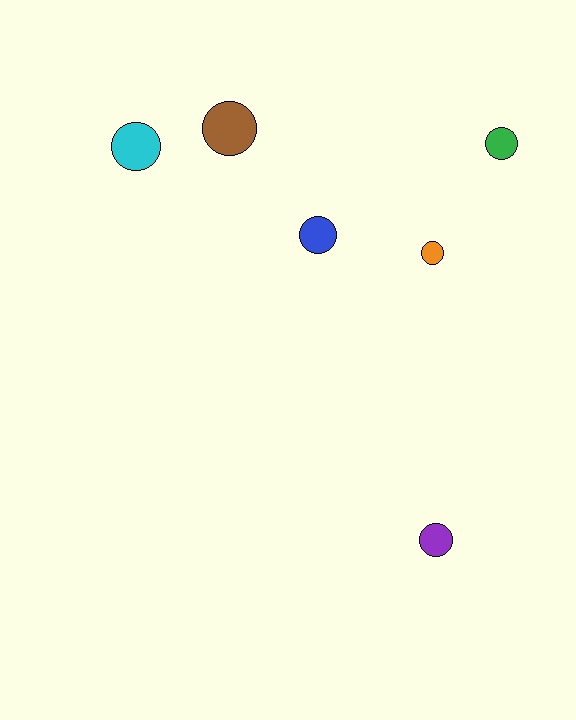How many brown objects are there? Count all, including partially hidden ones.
There is 1 brown object.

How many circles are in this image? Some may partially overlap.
There are 6 circles.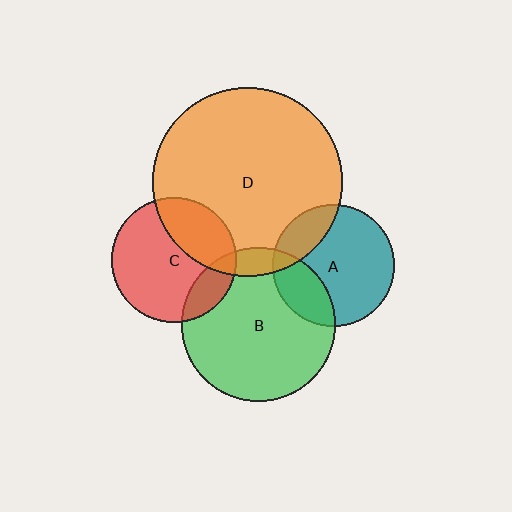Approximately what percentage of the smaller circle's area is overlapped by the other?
Approximately 15%.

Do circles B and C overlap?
Yes.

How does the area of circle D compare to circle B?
Approximately 1.5 times.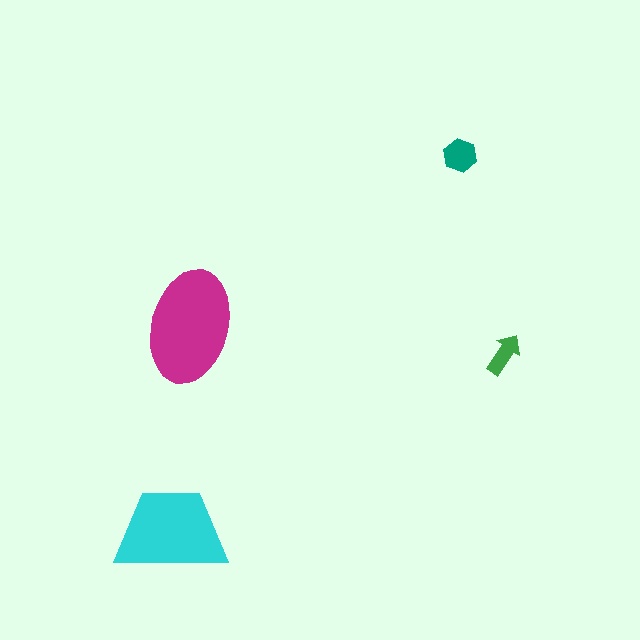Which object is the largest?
The magenta ellipse.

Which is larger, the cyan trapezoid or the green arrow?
The cyan trapezoid.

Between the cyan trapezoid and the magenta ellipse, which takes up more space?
The magenta ellipse.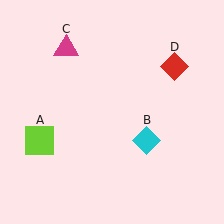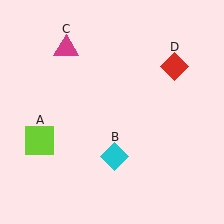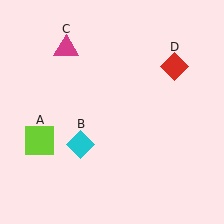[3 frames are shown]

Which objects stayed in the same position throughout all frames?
Lime square (object A) and magenta triangle (object C) and red diamond (object D) remained stationary.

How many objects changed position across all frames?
1 object changed position: cyan diamond (object B).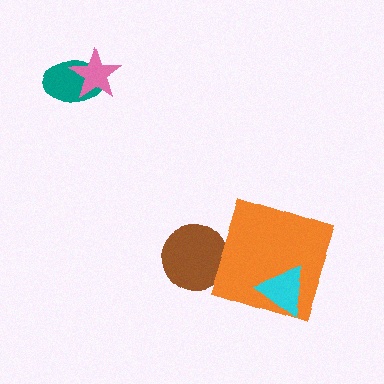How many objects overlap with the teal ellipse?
1 object overlaps with the teal ellipse.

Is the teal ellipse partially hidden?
Yes, it is partially covered by another shape.